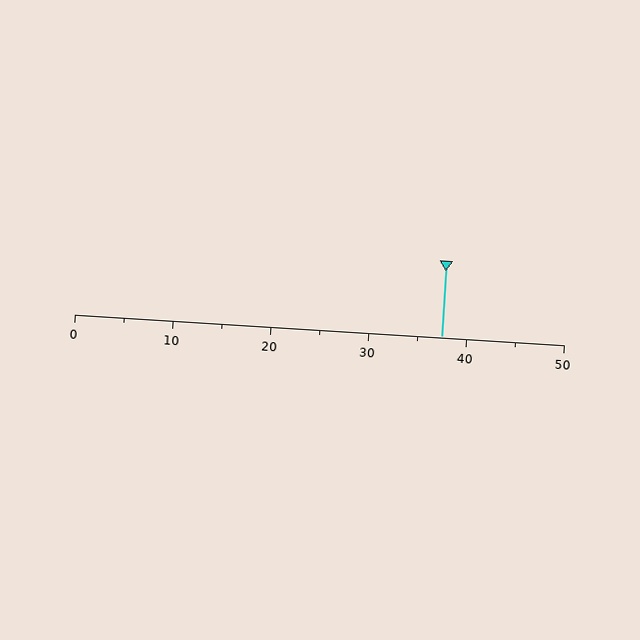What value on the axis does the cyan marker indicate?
The marker indicates approximately 37.5.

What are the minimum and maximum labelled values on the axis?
The axis runs from 0 to 50.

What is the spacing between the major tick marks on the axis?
The major ticks are spaced 10 apart.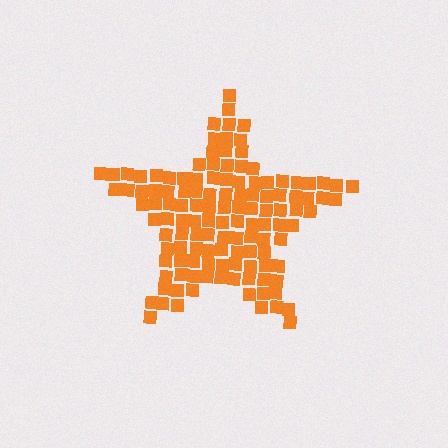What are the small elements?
The small elements are squares.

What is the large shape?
The large shape is a star.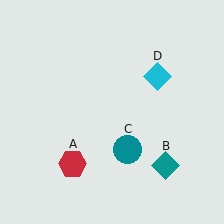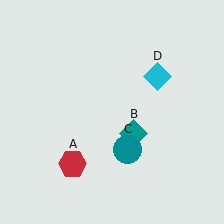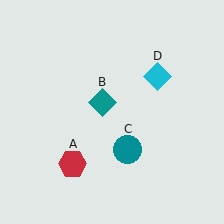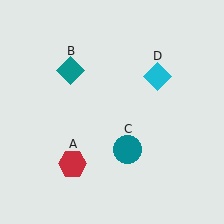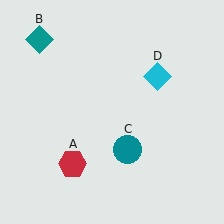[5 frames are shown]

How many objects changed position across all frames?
1 object changed position: teal diamond (object B).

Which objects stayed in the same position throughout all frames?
Red hexagon (object A) and teal circle (object C) and cyan diamond (object D) remained stationary.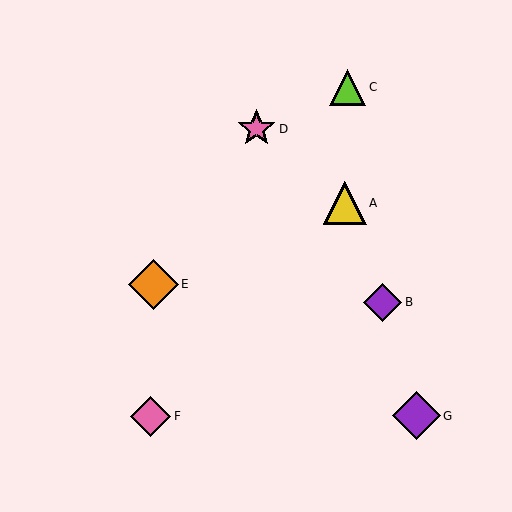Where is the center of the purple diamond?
The center of the purple diamond is at (416, 416).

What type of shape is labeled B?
Shape B is a purple diamond.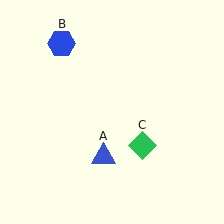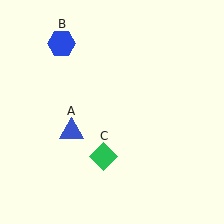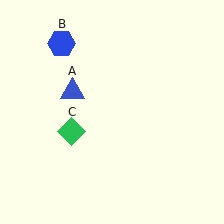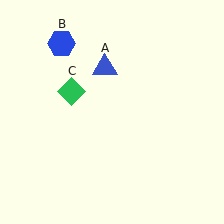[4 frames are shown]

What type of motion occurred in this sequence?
The blue triangle (object A), green diamond (object C) rotated clockwise around the center of the scene.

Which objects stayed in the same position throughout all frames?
Blue hexagon (object B) remained stationary.